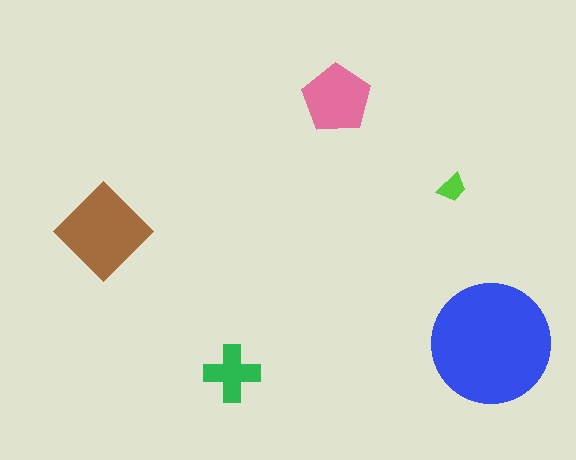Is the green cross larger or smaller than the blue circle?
Smaller.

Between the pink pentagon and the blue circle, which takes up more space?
The blue circle.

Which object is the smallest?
The lime trapezoid.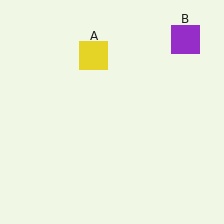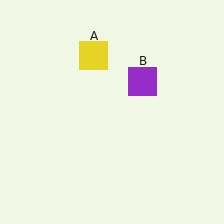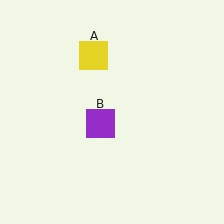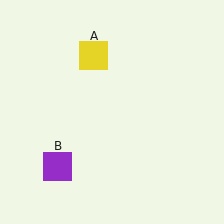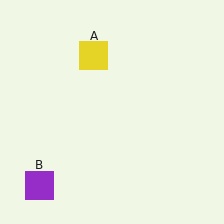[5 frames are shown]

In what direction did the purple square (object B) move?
The purple square (object B) moved down and to the left.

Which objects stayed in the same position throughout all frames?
Yellow square (object A) remained stationary.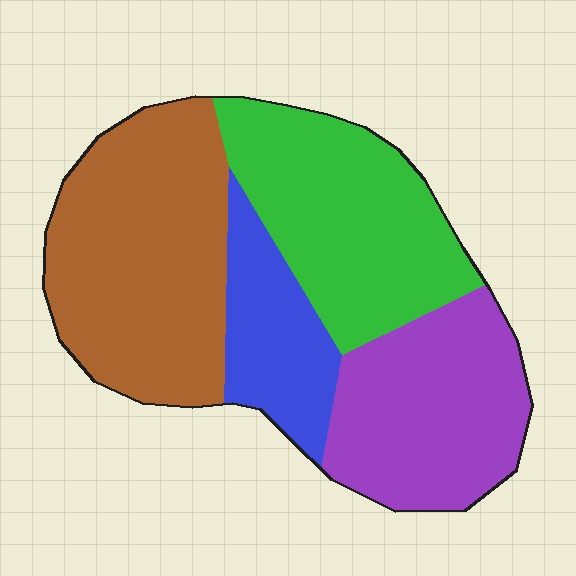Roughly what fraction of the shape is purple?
Purple covers roughly 25% of the shape.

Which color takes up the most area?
Brown, at roughly 35%.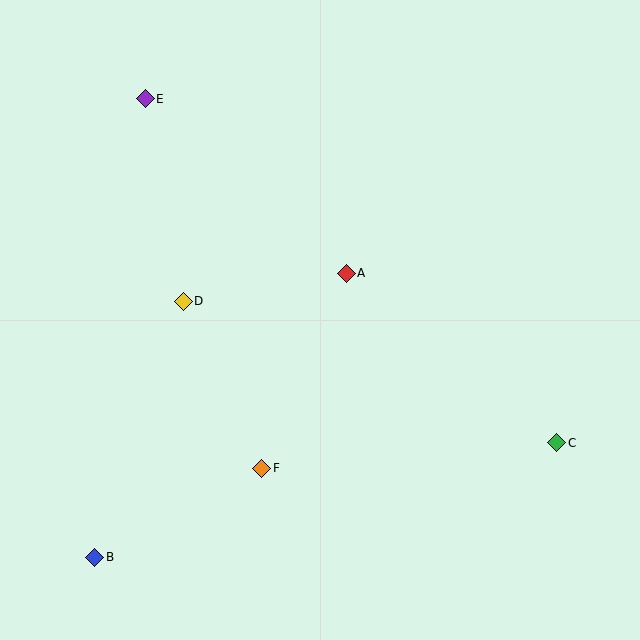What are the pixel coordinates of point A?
Point A is at (346, 273).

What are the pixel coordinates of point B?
Point B is at (95, 557).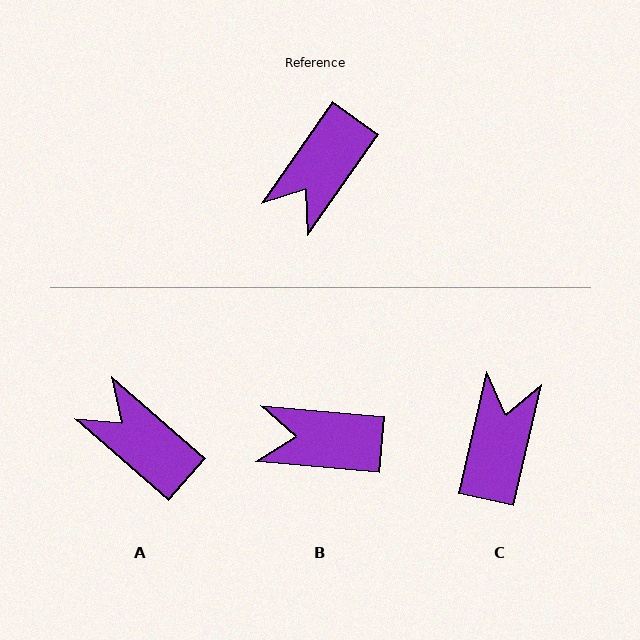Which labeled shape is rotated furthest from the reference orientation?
C, about 158 degrees away.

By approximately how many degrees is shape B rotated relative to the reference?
Approximately 60 degrees clockwise.